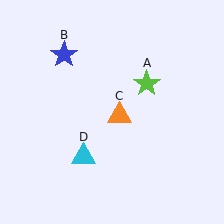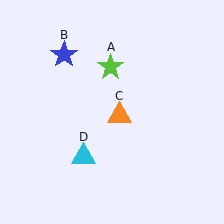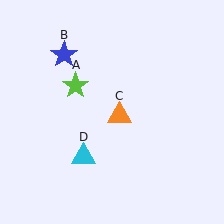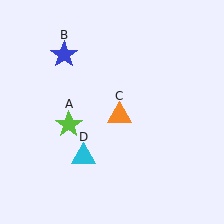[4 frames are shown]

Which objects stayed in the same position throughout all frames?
Blue star (object B) and orange triangle (object C) and cyan triangle (object D) remained stationary.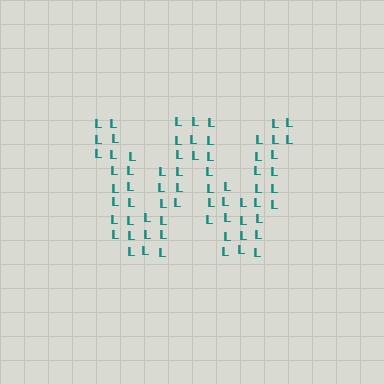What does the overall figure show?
The overall figure shows the letter W.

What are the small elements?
The small elements are letter L's.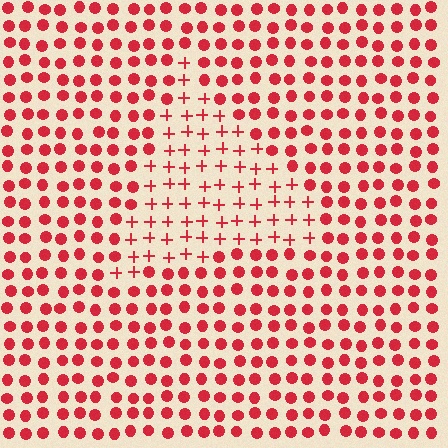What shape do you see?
I see a triangle.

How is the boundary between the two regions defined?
The boundary is defined by a change in element shape: plus signs inside vs. circles outside. All elements share the same color and spacing.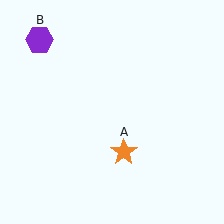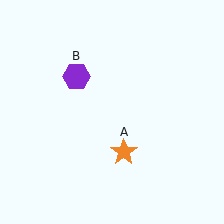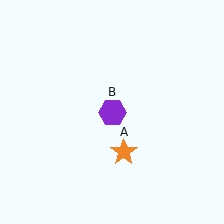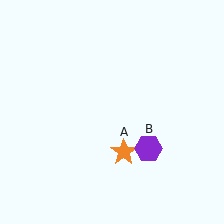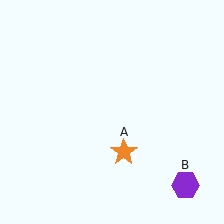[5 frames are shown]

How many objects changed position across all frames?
1 object changed position: purple hexagon (object B).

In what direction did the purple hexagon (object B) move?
The purple hexagon (object B) moved down and to the right.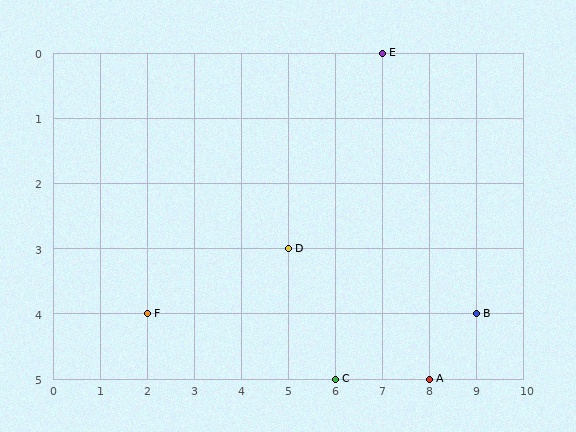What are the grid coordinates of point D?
Point D is at grid coordinates (5, 3).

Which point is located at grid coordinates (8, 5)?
Point A is at (8, 5).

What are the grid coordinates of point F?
Point F is at grid coordinates (2, 4).